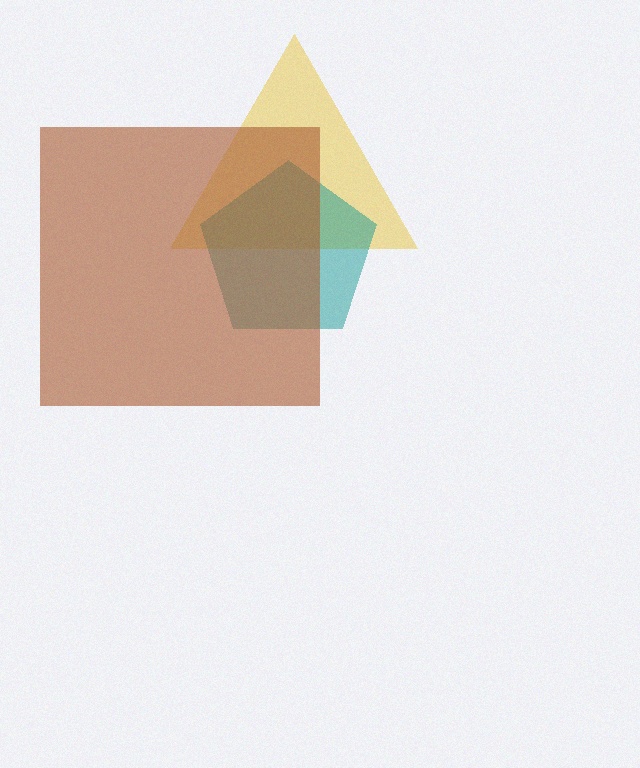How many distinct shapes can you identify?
There are 3 distinct shapes: a yellow triangle, a teal pentagon, a brown square.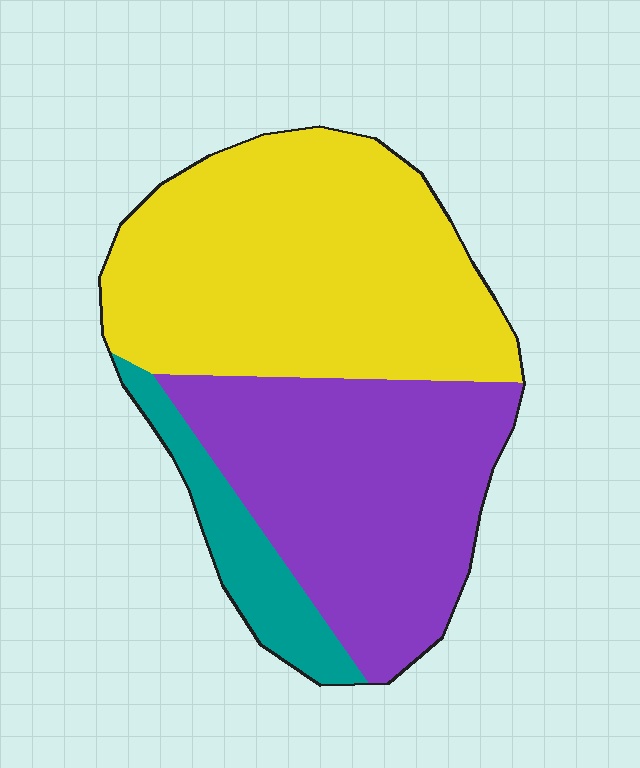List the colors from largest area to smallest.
From largest to smallest: yellow, purple, teal.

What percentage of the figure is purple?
Purple takes up about two fifths (2/5) of the figure.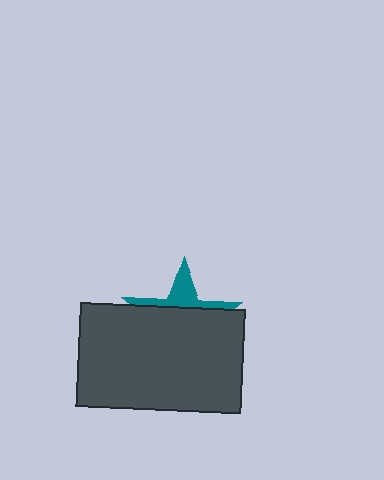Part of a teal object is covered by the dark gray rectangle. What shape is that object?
It is a star.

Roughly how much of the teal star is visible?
A small part of it is visible (roughly 32%).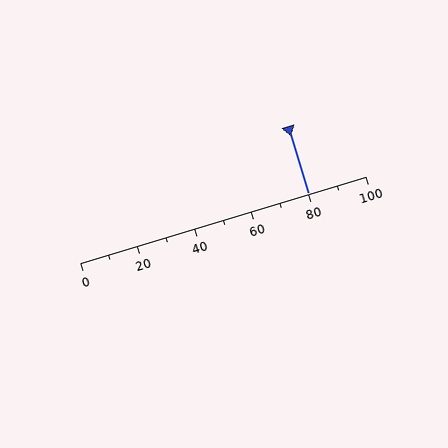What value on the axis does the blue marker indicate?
The marker indicates approximately 80.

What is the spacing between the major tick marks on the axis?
The major ticks are spaced 20 apart.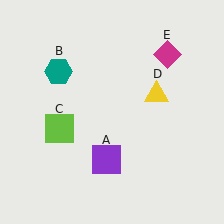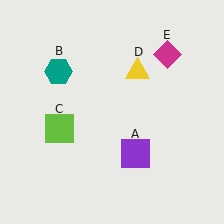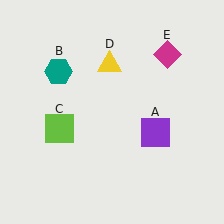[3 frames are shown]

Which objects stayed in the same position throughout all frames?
Teal hexagon (object B) and lime square (object C) and magenta diamond (object E) remained stationary.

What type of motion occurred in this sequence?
The purple square (object A), yellow triangle (object D) rotated counterclockwise around the center of the scene.